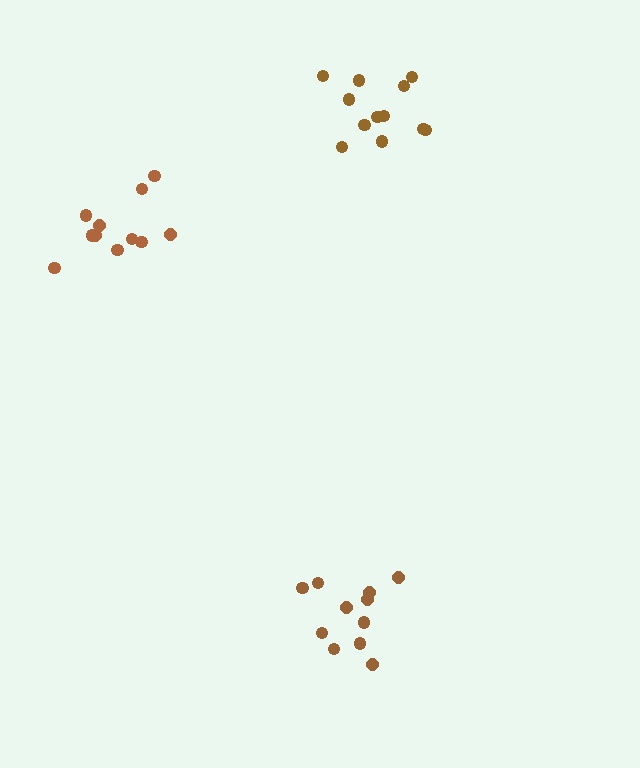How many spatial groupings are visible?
There are 3 spatial groupings.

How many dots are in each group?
Group 1: 12 dots, Group 2: 11 dots, Group 3: 11 dots (34 total).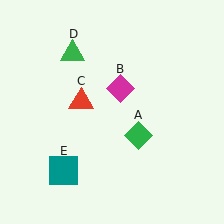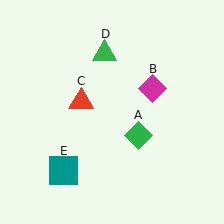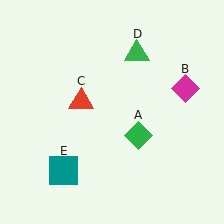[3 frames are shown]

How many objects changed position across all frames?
2 objects changed position: magenta diamond (object B), green triangle (object D).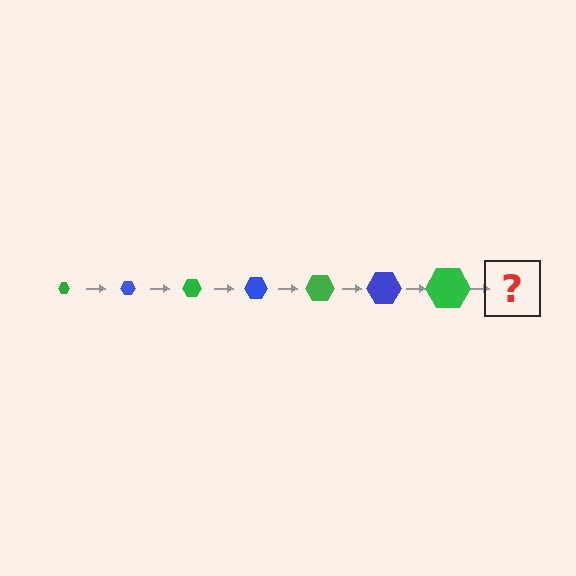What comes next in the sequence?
The next element should be a blue hexagon, larger than the previous one.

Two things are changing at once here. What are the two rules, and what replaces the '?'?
The two rules are that the hexagon grows larger each step and the color cycles through green and blue. The '?' should be a blue hexagon, larger than the previous one.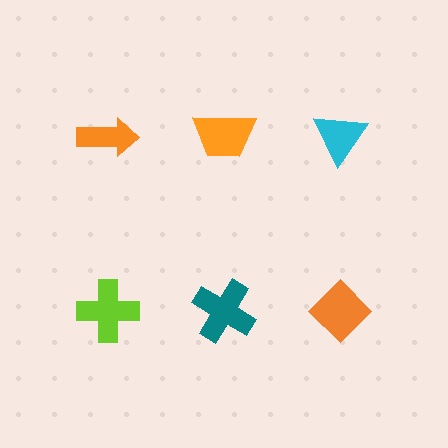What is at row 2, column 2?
A teal cross.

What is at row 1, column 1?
An orange arrow.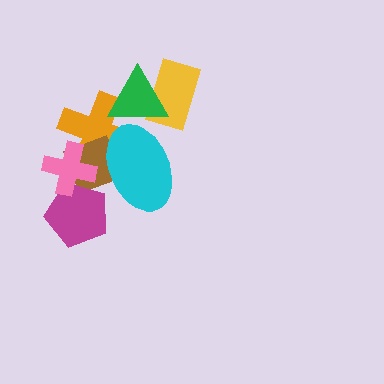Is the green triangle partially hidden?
No, no other shape covers it.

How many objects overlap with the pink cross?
3 objects overlap with the pink cross.